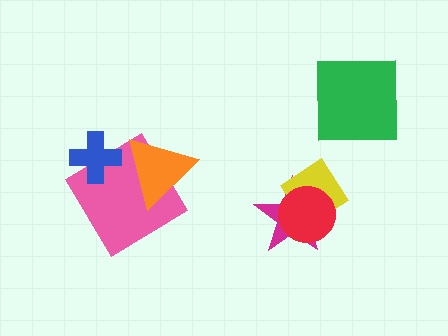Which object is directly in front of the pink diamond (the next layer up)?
The blue cross is directly in front of the pink diamond.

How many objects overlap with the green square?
0 objects overlap with the green square.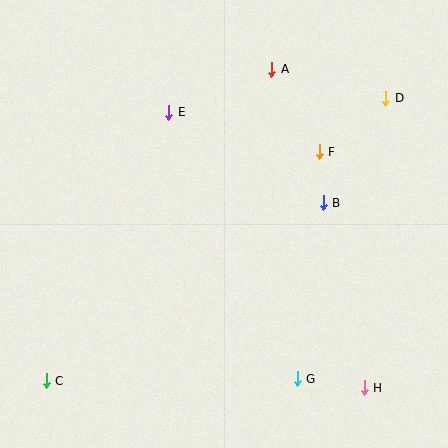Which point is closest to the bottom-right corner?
Point H is closest to the bottom-right corner.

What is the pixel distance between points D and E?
The distance between D and E is 218 pixels.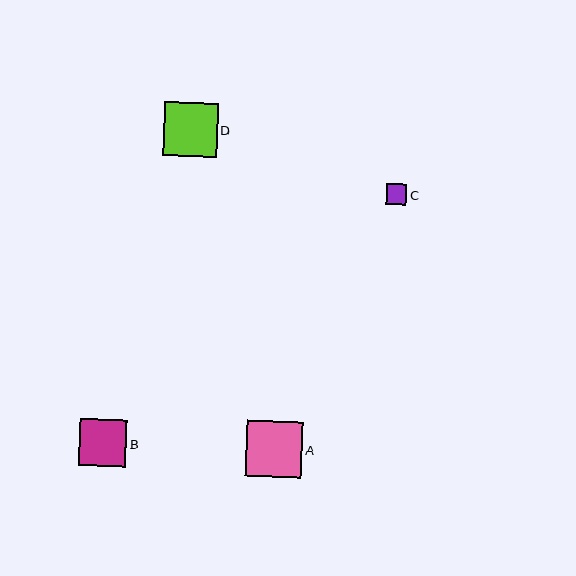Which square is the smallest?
Square C is the smallest with a size of approximately 20 pixels.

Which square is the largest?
Square A is the largest with a size of approximately 56 pixels.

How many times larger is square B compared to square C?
Square B is approximately 2.3 times the size of square C.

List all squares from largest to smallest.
From largest to smallest: A, D, B, C.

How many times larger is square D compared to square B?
Square D is approximately 1.1 times the size of square B.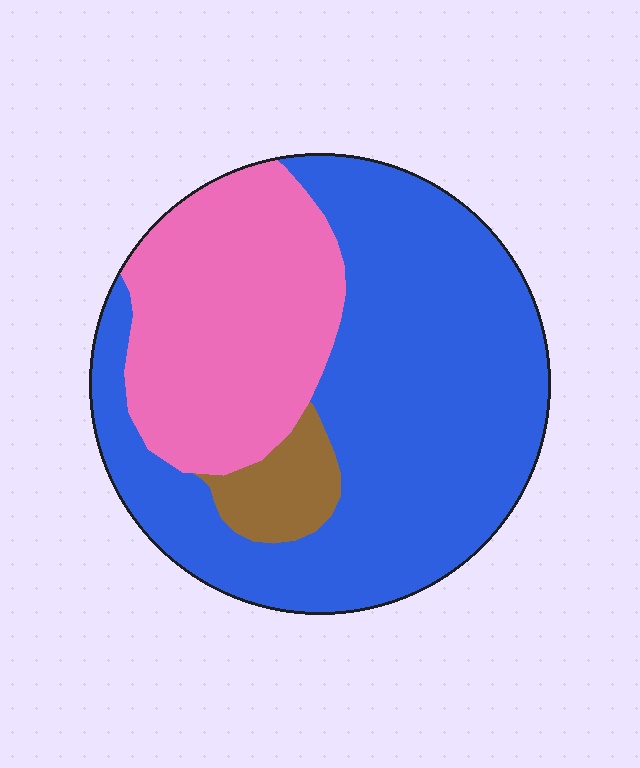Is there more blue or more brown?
Blue.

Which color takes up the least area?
Brown, at roughly 5%.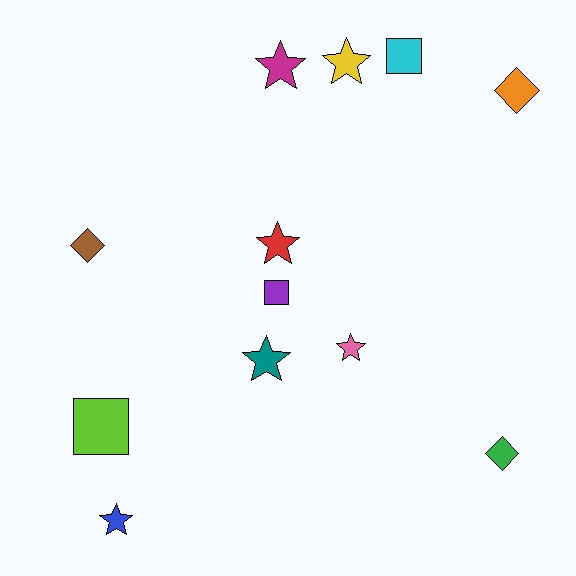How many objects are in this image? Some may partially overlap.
There are 12 objects.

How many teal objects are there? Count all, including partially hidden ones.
There is 1 teal object.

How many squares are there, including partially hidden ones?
There are 3 squares.